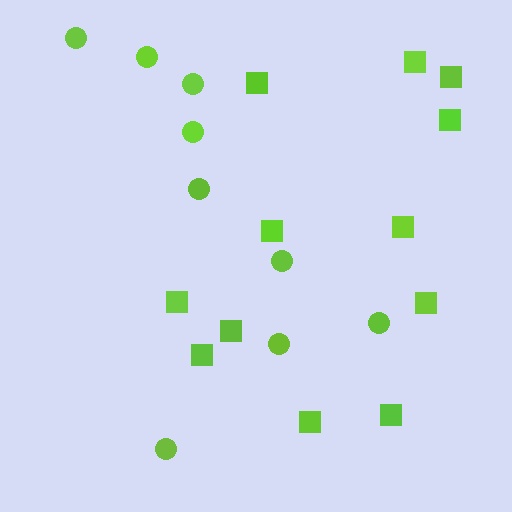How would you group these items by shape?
There are 2 groups: one group of circles (9) and one group of squares (12).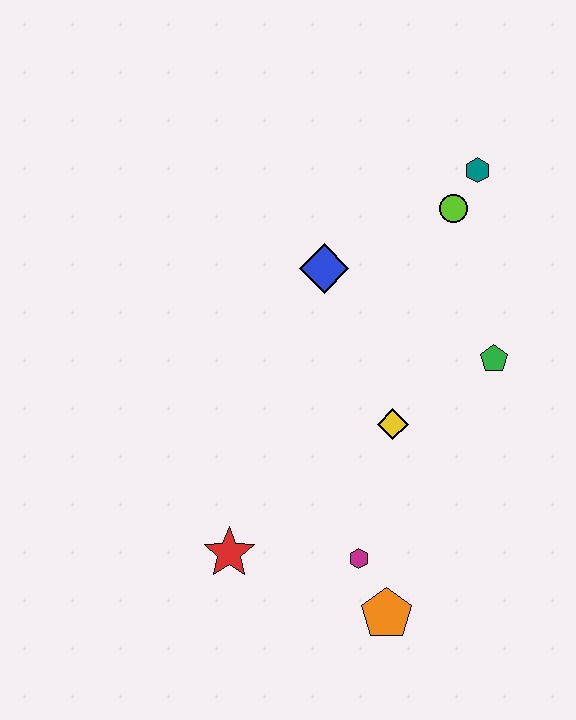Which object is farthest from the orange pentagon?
The teal hexagon is farthest from the orange pentagon.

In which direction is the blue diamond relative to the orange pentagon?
The blue diamond is above the orange pentagon.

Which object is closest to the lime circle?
The teal hexagon is closest to the lime circle.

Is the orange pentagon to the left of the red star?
No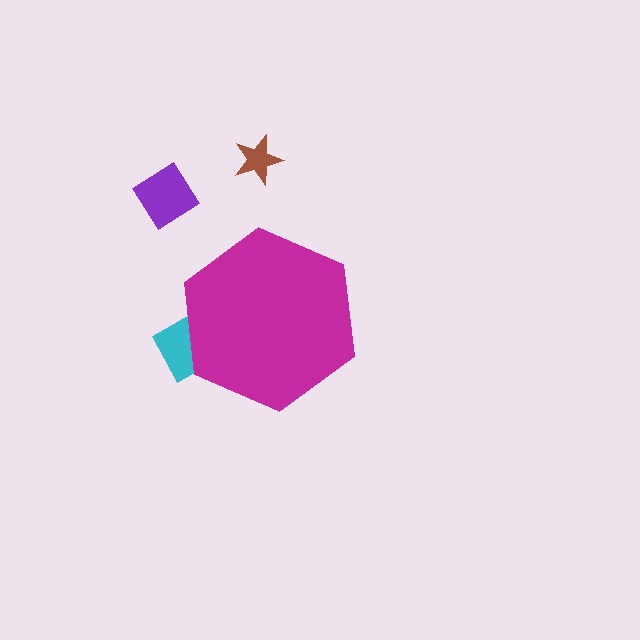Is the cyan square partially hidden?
Yes, the cyan square is partially hidden behind the magenta hexagon.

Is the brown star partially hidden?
No, the brown star is fully visible.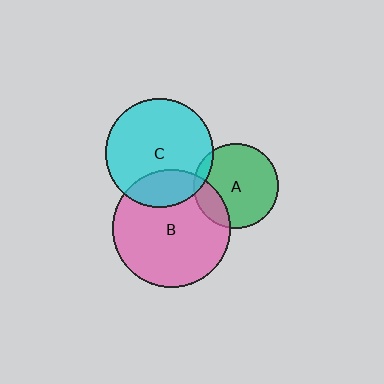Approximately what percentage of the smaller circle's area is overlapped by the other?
Approximately 20%.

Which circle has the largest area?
Circle B (pink).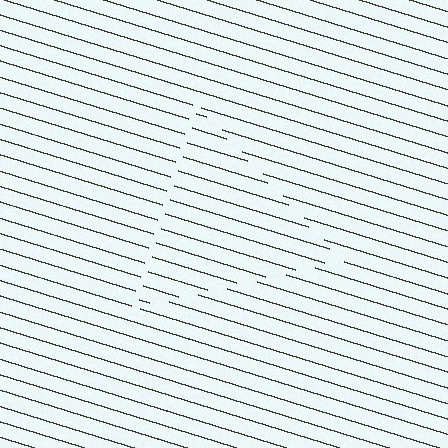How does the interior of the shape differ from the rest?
The interior of the shape contains the same grating, shifted by half a period — the contour is defined by the phase discontinuity where line-ends from the inner and outer gratings abut.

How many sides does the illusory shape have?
3 sides — the line-ends trace a triangle.